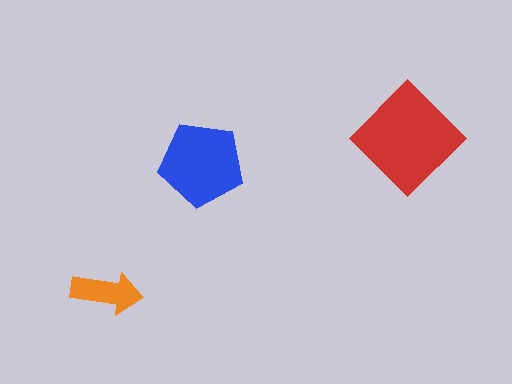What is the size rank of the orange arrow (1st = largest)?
3rd.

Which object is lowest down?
The orange arrow is bottommost.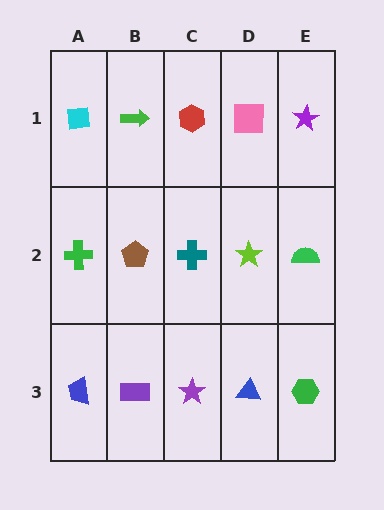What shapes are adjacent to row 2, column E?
A purple star (row 1, column E), a green hexagon (row 3, column E), a lime star (row 2, column D).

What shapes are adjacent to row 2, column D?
A pink square (row 1, column D), a blue triangle (row 3, column D), a teal cross (row 2, column C), a green semicircle (row 2, column E).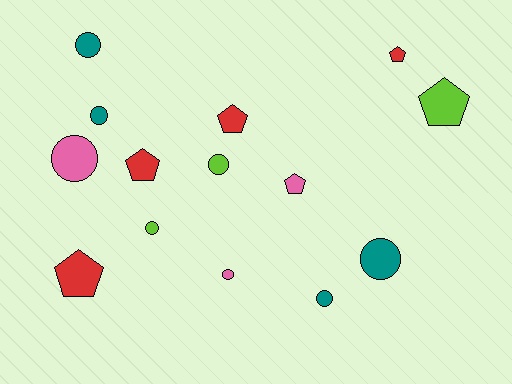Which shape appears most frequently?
Circle, with 8 objects.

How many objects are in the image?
There are 14 objects.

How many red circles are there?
There are no red circles.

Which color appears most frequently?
Teal, with 4 objects.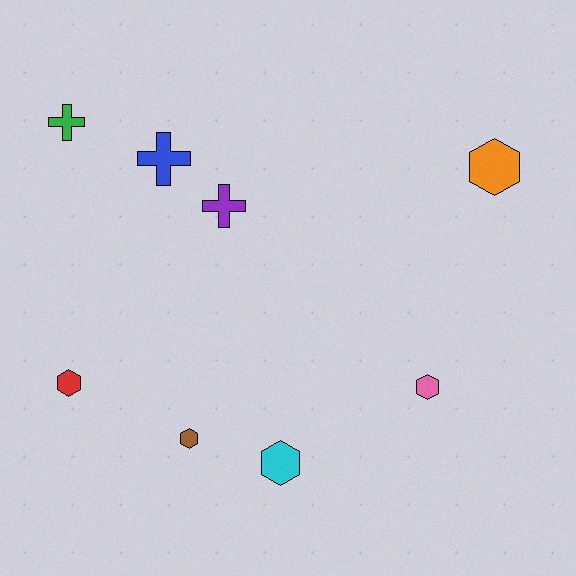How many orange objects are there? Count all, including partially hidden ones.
There is 1 orange object.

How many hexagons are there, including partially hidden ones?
There are 5 hexagons.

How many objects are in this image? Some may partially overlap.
There are 8 objects.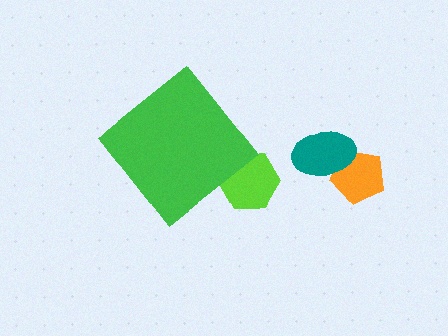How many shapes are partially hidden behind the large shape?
1 shape is partially hidden.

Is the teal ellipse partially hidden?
No, the teal ellipse is fully visible.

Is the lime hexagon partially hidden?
Yes, the lime hexagon is partially hidden behind the green diamond.